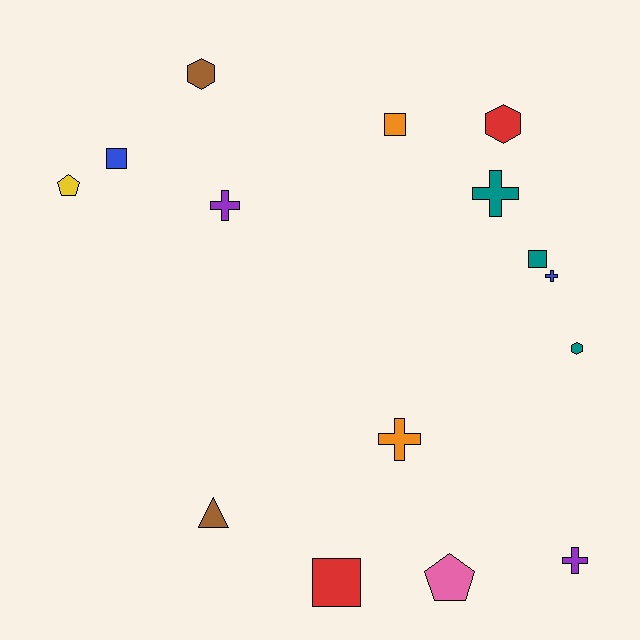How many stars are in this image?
There are no stars.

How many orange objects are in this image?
There are 2 orange objects.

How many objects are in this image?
There are 15 objects.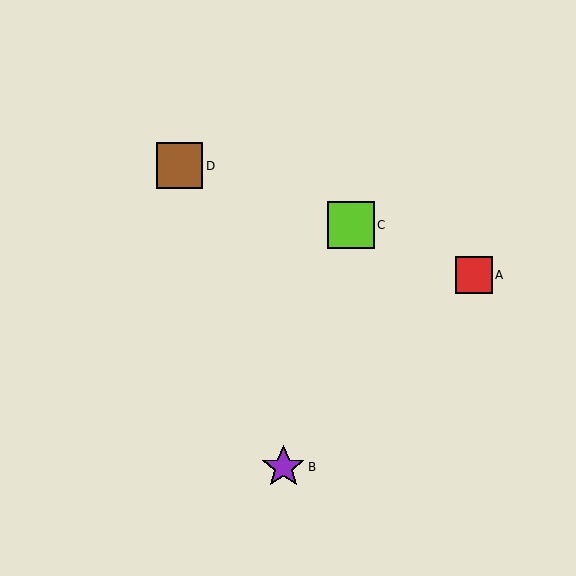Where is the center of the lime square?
The center of the lime square is at (351, 225).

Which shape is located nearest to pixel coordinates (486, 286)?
The red square (labeled A) at (474, 275) is nearest to that location.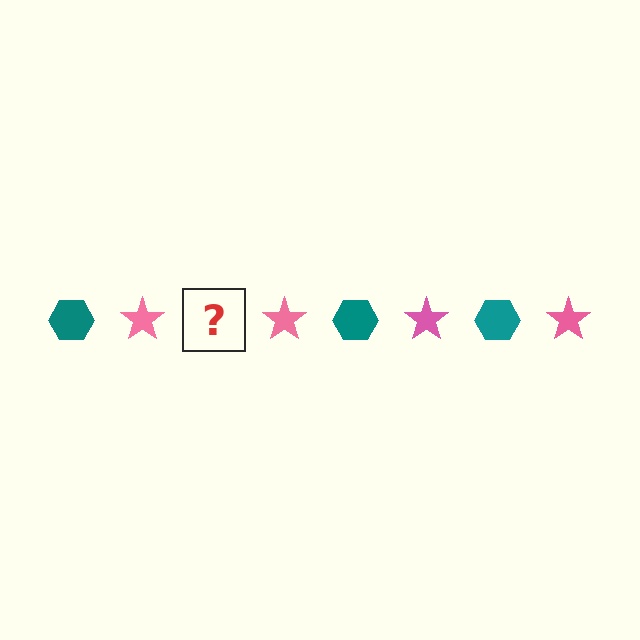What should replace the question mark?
The question mark should be replaced with a teal hexagon.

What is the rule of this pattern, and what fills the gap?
The rule is that the pattern alternates between teal hexagon and pink star. The gap should be filled with a teal hexagon.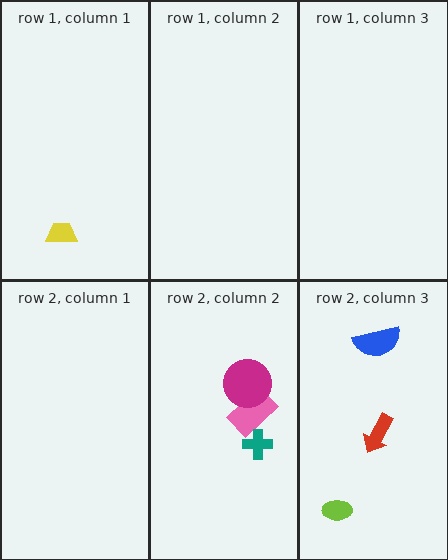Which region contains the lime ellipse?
The row 2, column 3 region.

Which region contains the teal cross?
The row 2, column 2 region.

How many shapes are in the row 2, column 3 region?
3.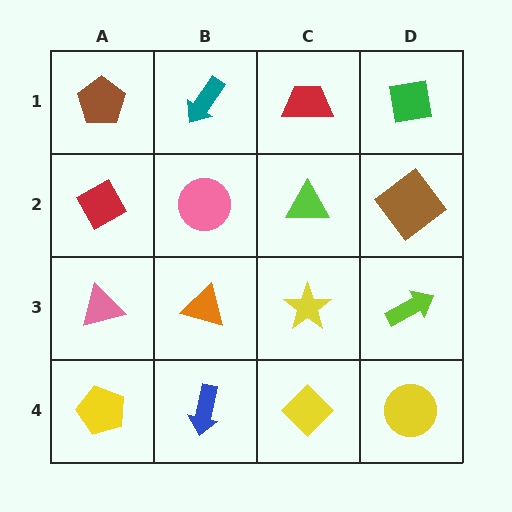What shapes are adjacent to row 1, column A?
A red diamond (row 2, column A), a teal arrow (row 1, column B).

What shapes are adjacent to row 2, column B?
A teal arrow (row 1, column B), an orange triangle (row 3, column B), a red diamond (row 2, column A), a lime triangle (row 2, column C).